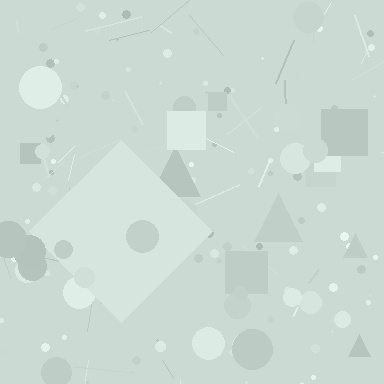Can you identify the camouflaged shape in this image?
The camouflaged shape is a diamond.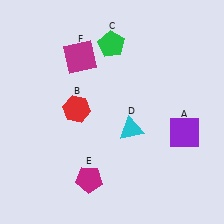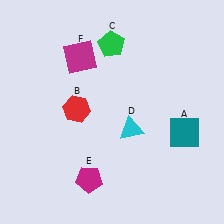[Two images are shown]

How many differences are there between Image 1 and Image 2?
There is 1 difference between the two images.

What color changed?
The square (A) changed from purple in Image 1 to teal in Image 2.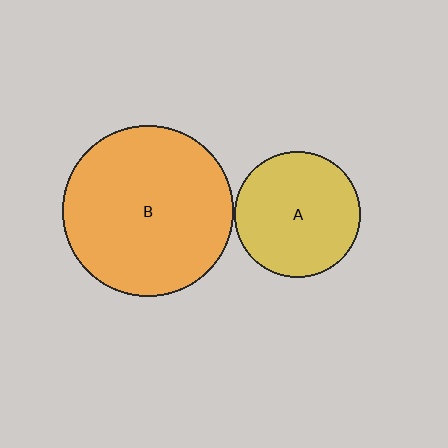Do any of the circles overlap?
No, none of the circles overlap.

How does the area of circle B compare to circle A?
Approximately 1.8 times.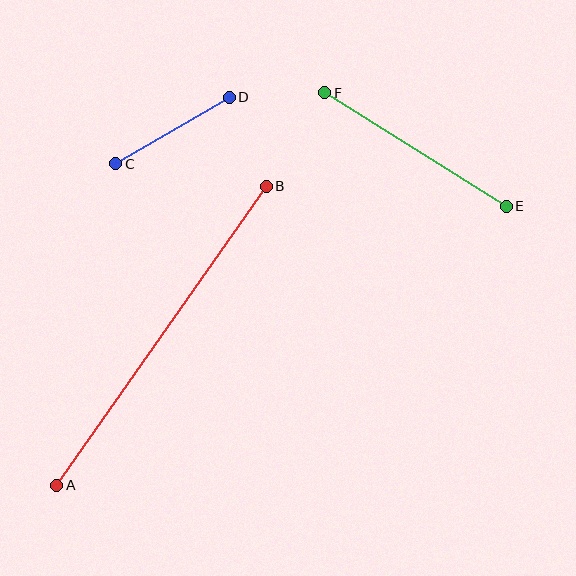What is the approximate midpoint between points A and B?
The midpoint is at approximately (161, 336) pixels.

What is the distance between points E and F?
The distance is approximately 214 pixels.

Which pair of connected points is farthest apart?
Points A and B are farthest apart.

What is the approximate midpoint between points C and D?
The midpoint is at approximately (172, 130) pixels.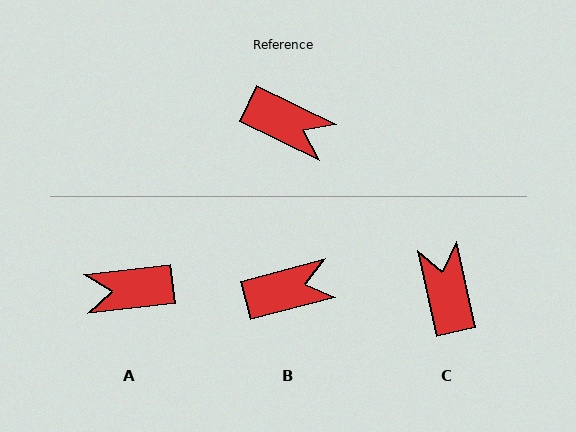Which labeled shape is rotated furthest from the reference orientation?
A, about 147 degrees away.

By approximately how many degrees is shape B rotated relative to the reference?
Approximately 41 degrees counter-clockwise.